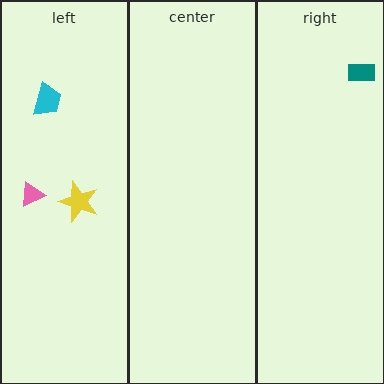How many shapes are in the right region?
1.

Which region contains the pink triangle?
The left region.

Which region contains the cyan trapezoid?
The left region.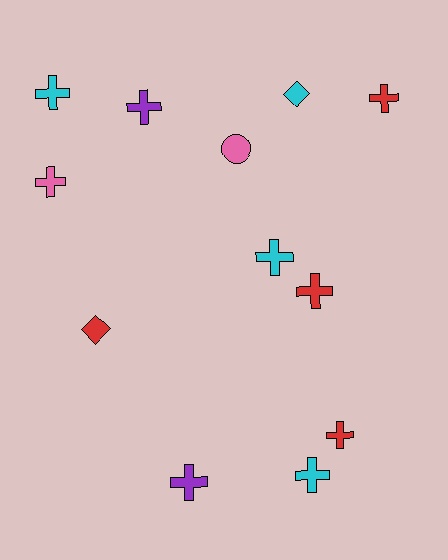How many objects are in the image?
There are 12 objects.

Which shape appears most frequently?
Cross, with 9 objects.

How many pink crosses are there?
There is 1 pink cross.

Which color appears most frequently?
Red, with 4 objects.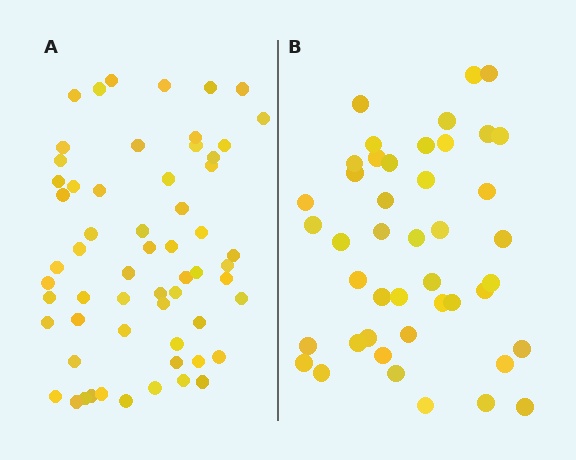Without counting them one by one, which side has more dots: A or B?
Region A (the left region) has more dots.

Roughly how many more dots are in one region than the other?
Region A has approximately 15 more dots than region B.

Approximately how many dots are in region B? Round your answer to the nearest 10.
About 40 dots. (The exact count is 44, which rounds to 40.)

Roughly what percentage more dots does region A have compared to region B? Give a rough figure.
About 35% more.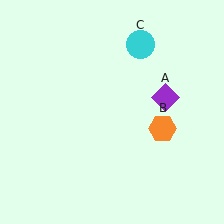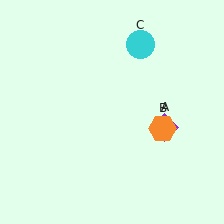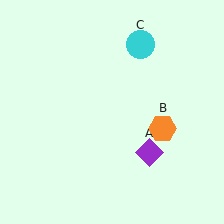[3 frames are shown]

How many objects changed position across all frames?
1 object changed position: purple diamond (object A).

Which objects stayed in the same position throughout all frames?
Orange hexagon (object B) and cyan circle (object C) remained stationary.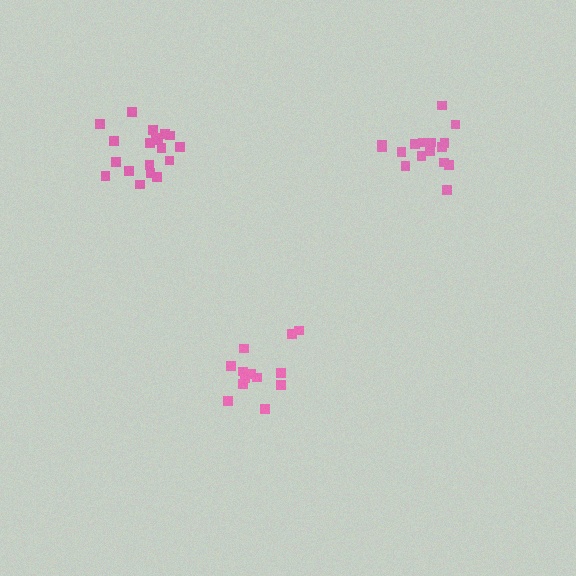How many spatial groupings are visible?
There are 3 spatial groupings.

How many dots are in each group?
Group 1: 13 dots, Group 2: 16 dots, Group 3: 19 dots (48 total).